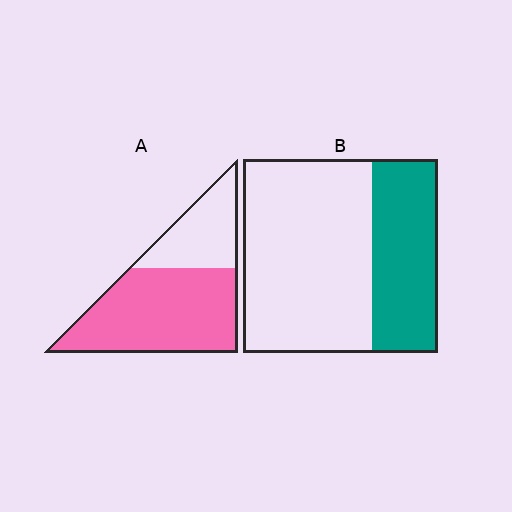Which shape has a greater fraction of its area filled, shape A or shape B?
Shape A.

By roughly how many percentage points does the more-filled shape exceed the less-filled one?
By roughly 35 percentage points (A over B).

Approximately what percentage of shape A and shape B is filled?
A is approximately 70% and B is approximately 35%.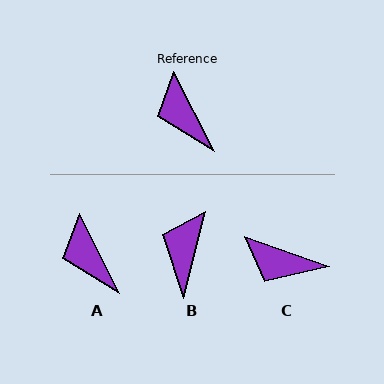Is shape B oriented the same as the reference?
No, it is off by about 41 degrees.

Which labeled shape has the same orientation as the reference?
A.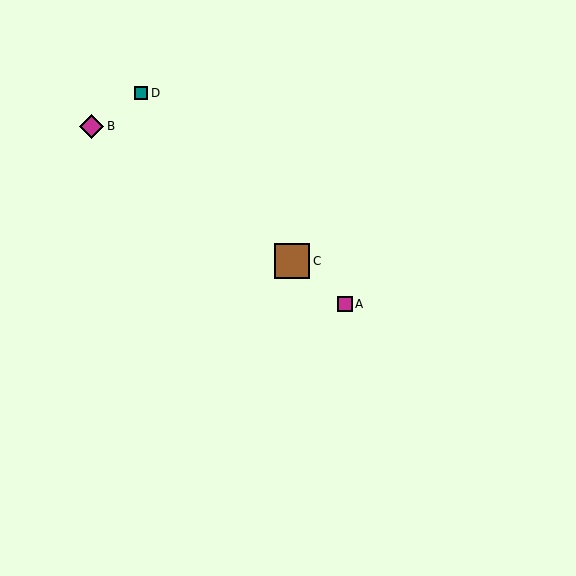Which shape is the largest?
The brown square (labeled C) is the largest.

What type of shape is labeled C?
Shape C is a brown square.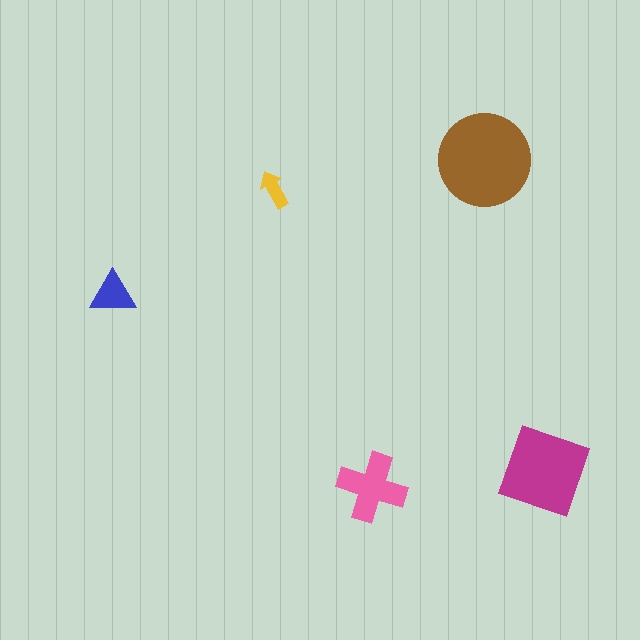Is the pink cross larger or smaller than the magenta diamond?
Smaller.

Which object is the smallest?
The yellow arrow.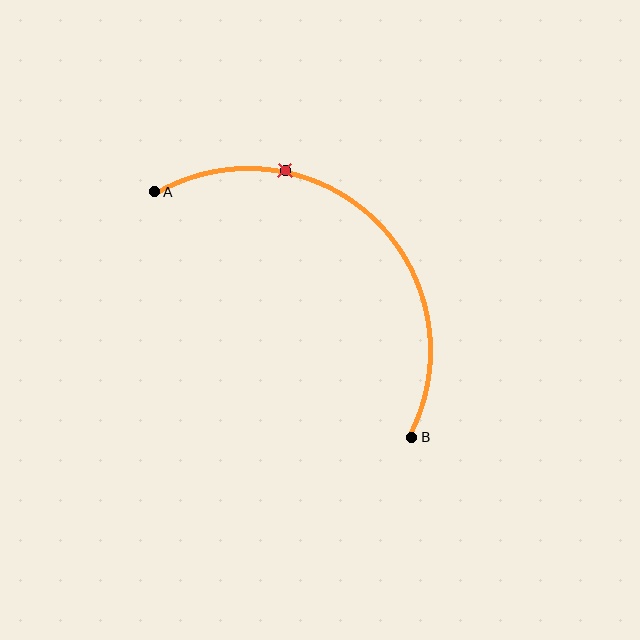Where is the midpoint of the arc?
The arc midpoint is the point on the curve farthest from the straight line joining A and B. It sits above and to the right of that line.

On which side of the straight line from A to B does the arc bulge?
The arc bulges above and to the right of the straight line connecting A and B.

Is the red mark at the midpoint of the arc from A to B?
No. The red mark lies on the arc but is closer to endpoint A. The arc midpoint would be at the point on the curve equidistant along the arc from both A and B.